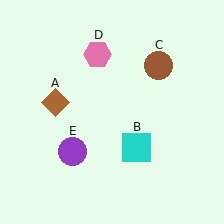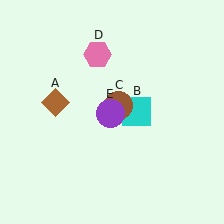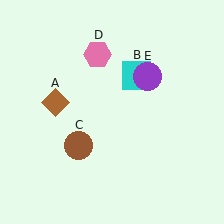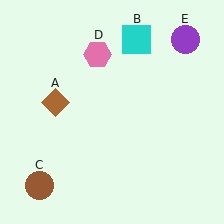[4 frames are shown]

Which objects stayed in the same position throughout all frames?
Brown diamond (object A) and pink hexagon (object D) remained stationary.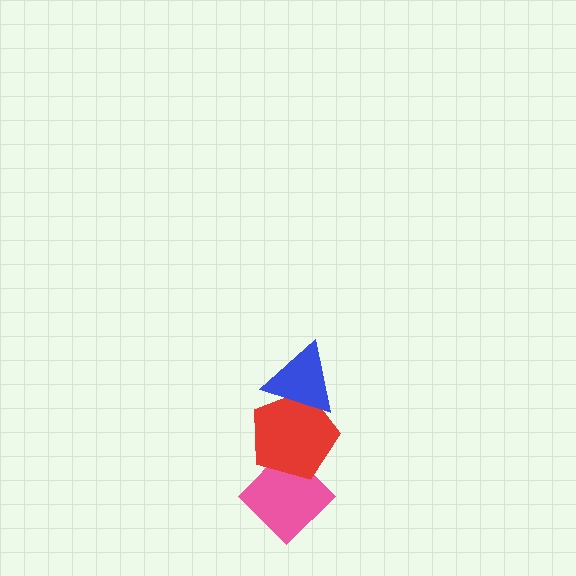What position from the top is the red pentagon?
The red pentagon is 2nd from the top.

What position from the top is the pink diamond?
The pink diamond is 3rd from the top.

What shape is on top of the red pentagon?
The blue triangle is on top of the red pentagon.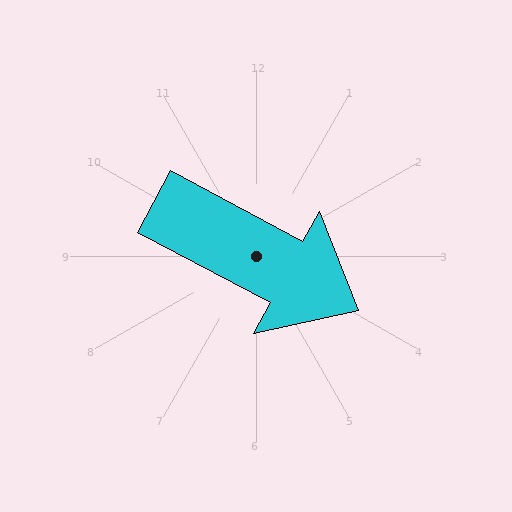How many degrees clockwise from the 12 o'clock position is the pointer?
Approximately 118 degrees.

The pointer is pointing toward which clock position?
Roughly 4 o'clock.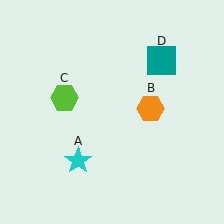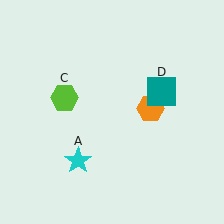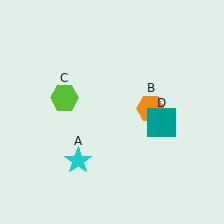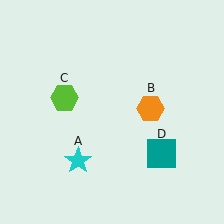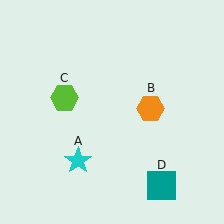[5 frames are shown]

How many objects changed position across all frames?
1 object changed position: teal square (object D).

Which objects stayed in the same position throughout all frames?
Cyan star (object A) and orange hexagon (object B) and lime hexagon (object C) remained stationary.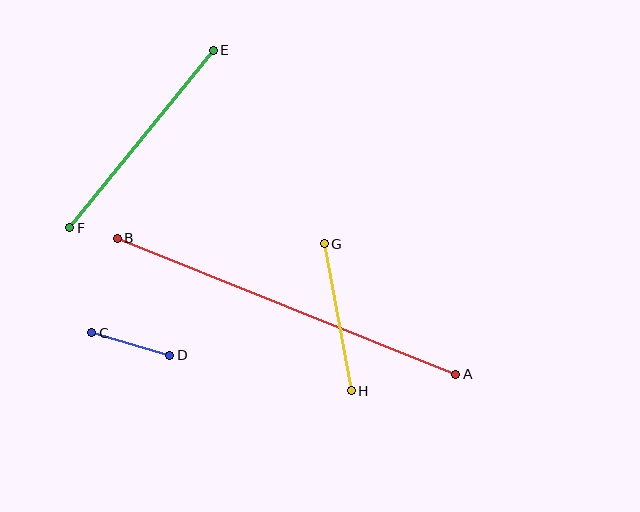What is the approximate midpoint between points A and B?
The midpoint is at approximately (286, 306) pixels.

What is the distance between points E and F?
The distance is approximately 228 pixels.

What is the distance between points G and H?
The distance is approximately 149 pixels.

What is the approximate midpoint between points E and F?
The midpoint is at approximately (142, 139) pixels.